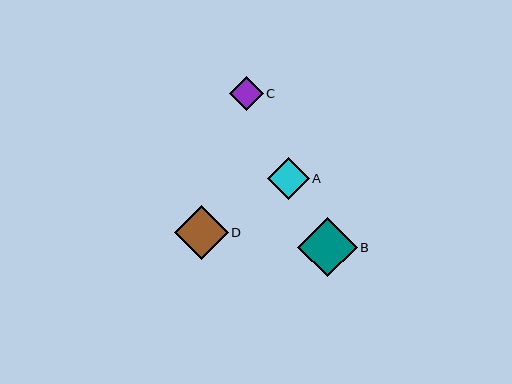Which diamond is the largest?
Diamond B is the largest with a size of approximately 60 pixels.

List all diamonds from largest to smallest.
From largest to smallest: B, D, A, C.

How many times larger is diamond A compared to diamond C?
Diamond A is approximately 1.2 times the size of diamond C.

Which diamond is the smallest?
Diamond C is the smallest with a size of approximately 34 pixels.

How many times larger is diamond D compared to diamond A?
Diamond D is approximately 1.3 times the size of diamond A.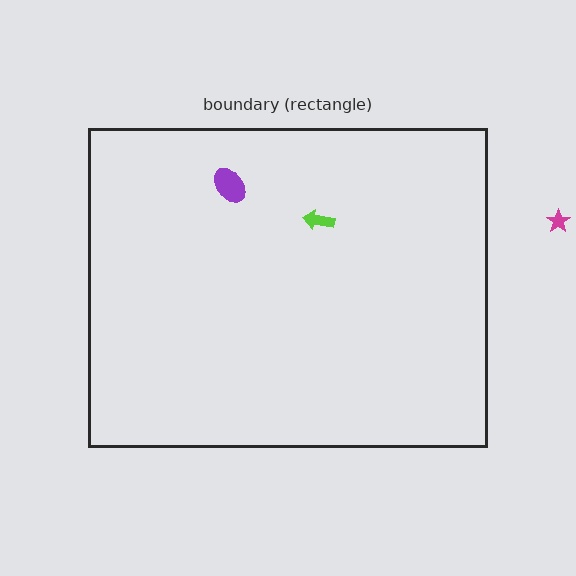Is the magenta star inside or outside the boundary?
Outside.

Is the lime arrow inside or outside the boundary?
Inside.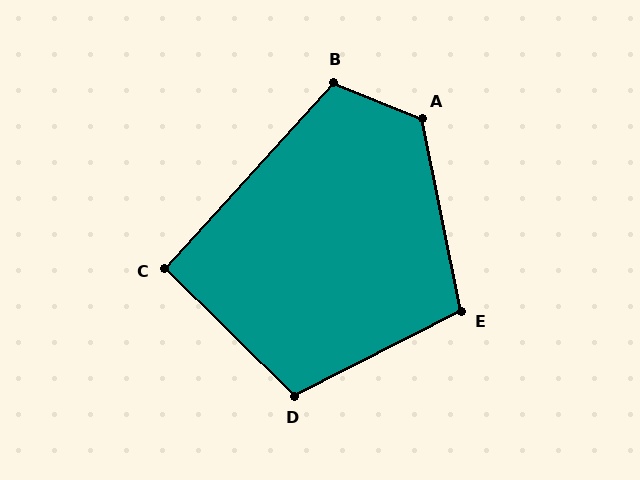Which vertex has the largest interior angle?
A, at approximately 124 degrees.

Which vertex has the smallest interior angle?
C, at approximately 92 degrees.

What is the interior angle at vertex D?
Approximately 109 degrees (obtuse).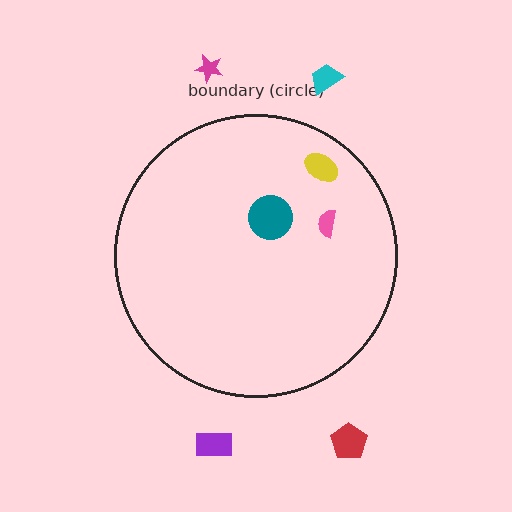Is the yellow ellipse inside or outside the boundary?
Inside.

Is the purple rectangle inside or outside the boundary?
Outside.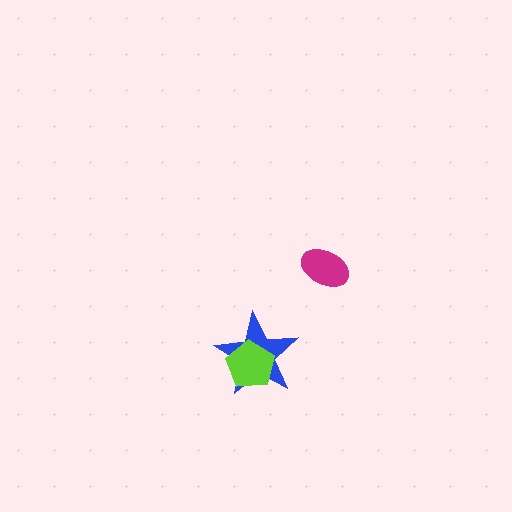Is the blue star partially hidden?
Yes, it is partially covered by another shape.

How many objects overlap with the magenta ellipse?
0 objects overlap with the magenta ellipse.